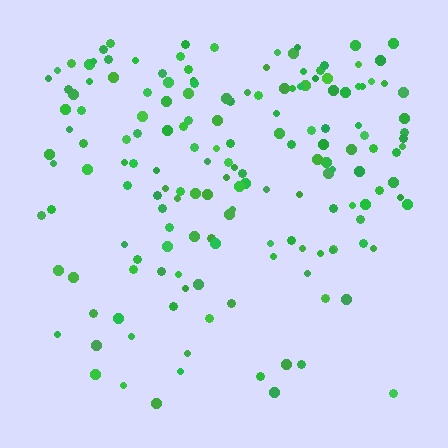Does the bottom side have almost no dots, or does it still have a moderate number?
Still a moderate number, just noticeably fewer than the top.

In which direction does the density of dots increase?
From bottom to top, with the top side densest.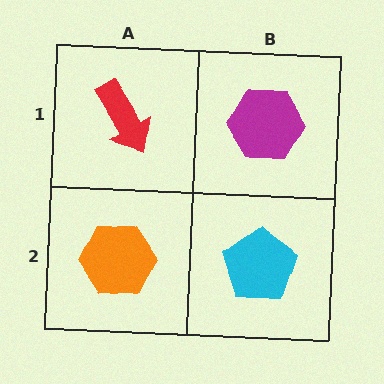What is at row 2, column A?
An orange hexagon.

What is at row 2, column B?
A cyan pentagon.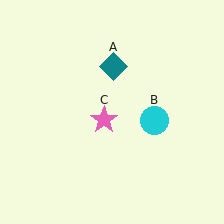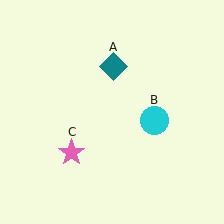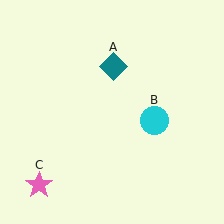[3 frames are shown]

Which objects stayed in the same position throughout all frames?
Teal diamond (object A) and cyan circle (object B) remained stationary.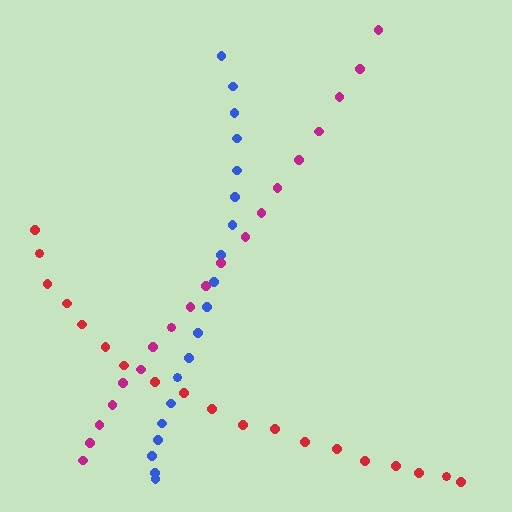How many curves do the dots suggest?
There are 3 distinct paths.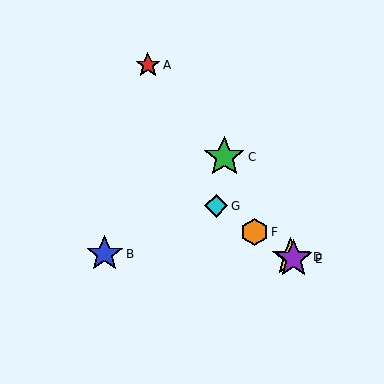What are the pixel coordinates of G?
Object G is at (216, 206).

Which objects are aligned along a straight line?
Objects D, E, F, G are aligned along a straight line.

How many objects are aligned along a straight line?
4 objects (D, E, F, G) are aligned along a straight line.